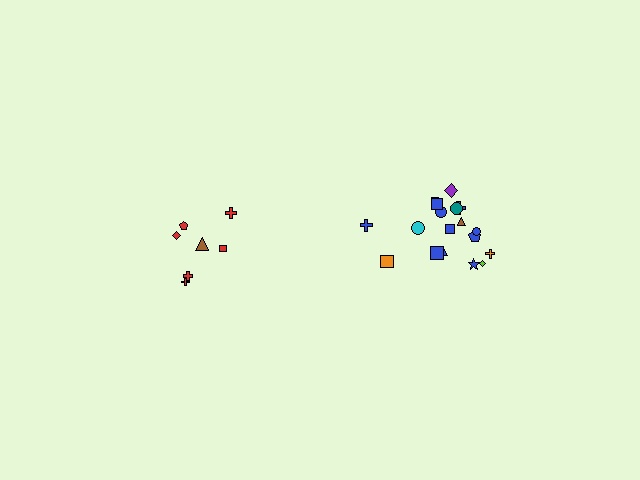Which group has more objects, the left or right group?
The right group.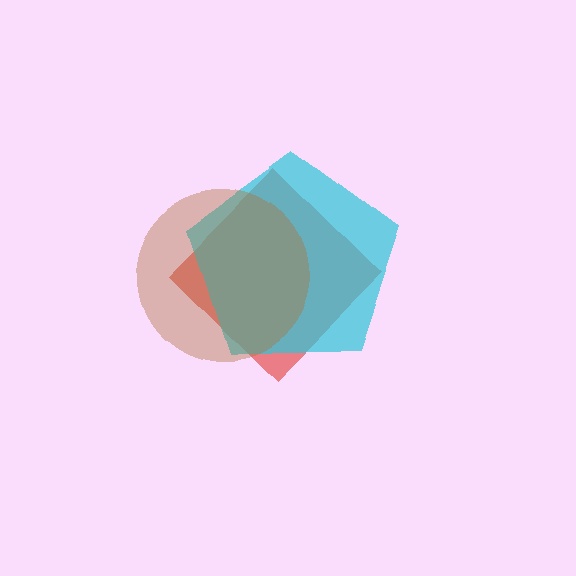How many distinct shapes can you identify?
There are 3 distinct shapes: a red diamond, a cyan pentagon, a brown circle.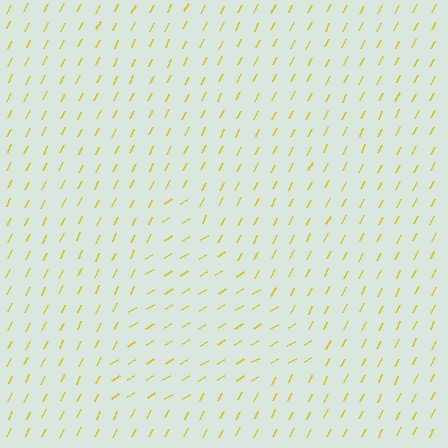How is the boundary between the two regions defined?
The boundary is defined purely by a change in line orientation (approximately 33 degrees difference). All lines are the same color and thickness.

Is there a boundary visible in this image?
Yes, there is a texture boundary formed by a change in line orientation.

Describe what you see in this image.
The image is filled with small yellow line segments. A triangle region in the image has lines oriented differently from the surrounding lines, creating a visible texture boundary.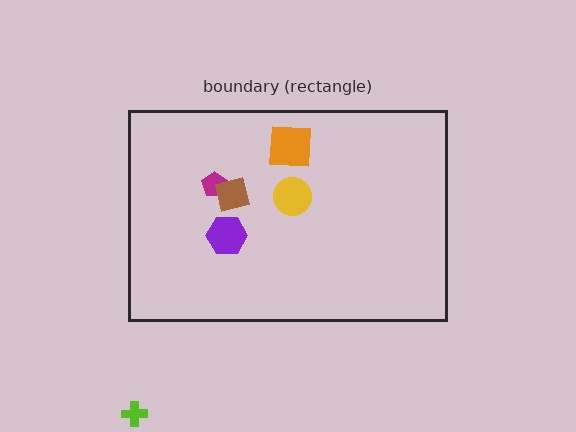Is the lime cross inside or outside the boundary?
Outside.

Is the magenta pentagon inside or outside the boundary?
Inside.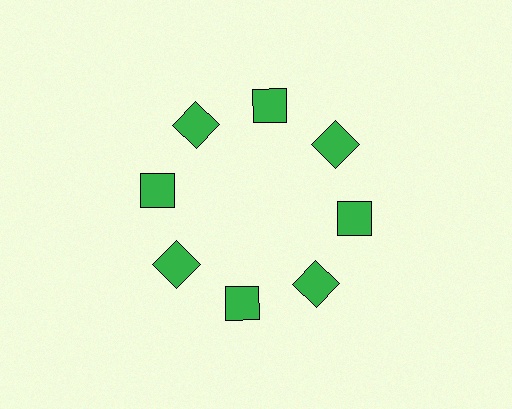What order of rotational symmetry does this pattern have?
This pattern has 8-fold rotational symmetry.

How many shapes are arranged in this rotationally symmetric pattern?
There are 8 shapes, arranged in 8 groups of 1.